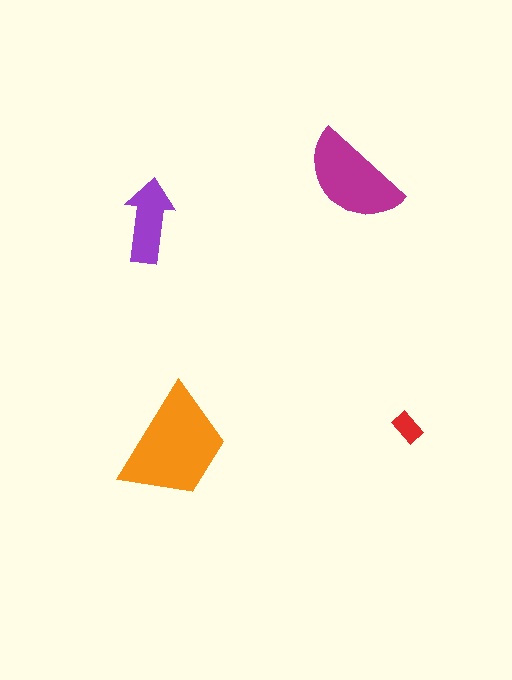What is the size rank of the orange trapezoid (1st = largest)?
1st.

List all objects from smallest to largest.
The red rectangle, the purple arrow, the magenta semicircle, the orange trapezoid.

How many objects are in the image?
There are 4 objects in the image.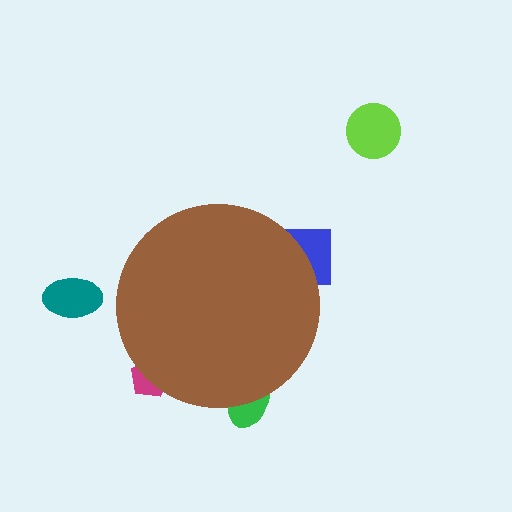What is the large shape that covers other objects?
A brown circle.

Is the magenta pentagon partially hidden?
Yes, the magenta pentagon is partially hidden behind the brown circle.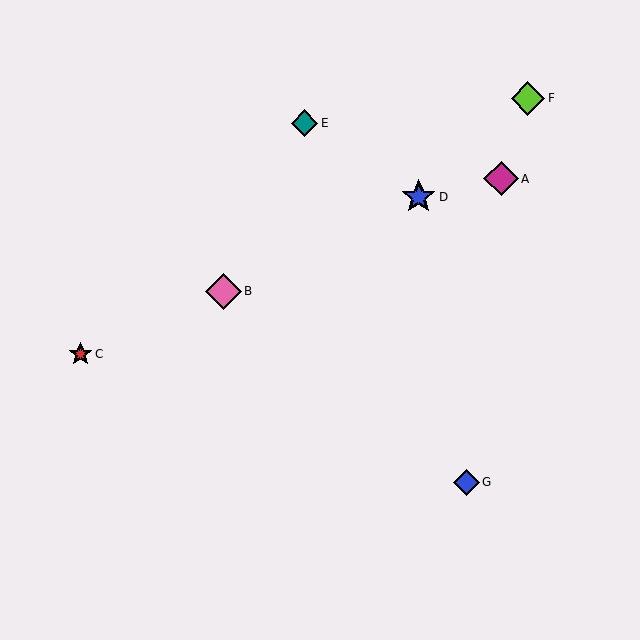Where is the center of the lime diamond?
The center of the lime diamond is at (528, 98).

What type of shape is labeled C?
Shape C is a red star.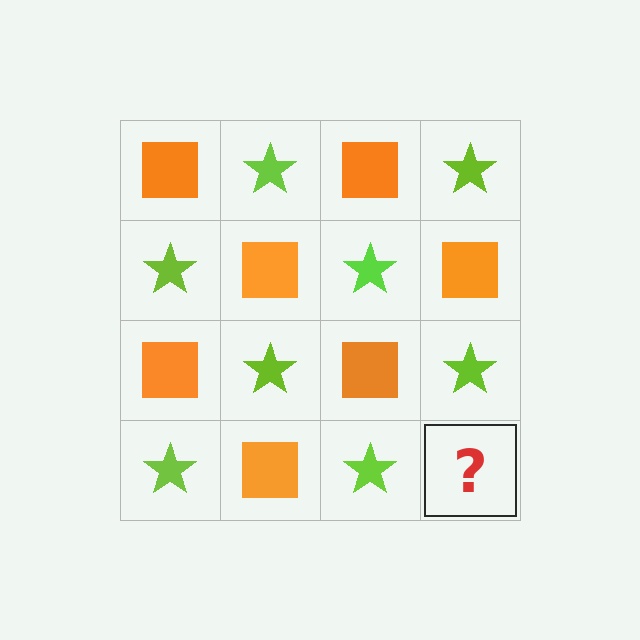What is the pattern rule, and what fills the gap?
The rule is that it alternates orange square and lime star in a checkerboard pattern. The gap should be filled with an orange square.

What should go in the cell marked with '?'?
The missing cell should contain an orange square.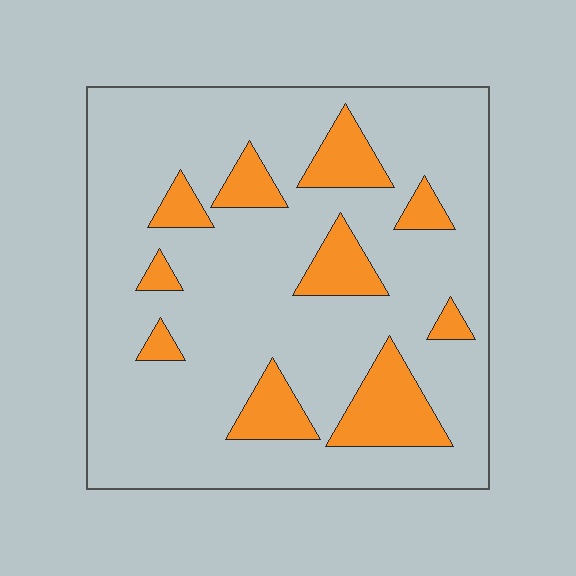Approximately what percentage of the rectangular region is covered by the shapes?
Approximately 20%.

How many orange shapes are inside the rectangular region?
10.